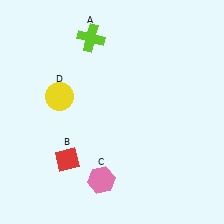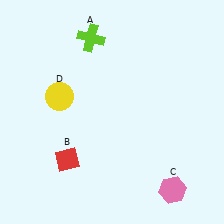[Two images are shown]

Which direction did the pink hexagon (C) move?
The pink hexagon (C) moved right.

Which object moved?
The pink hexagon (C) moved right.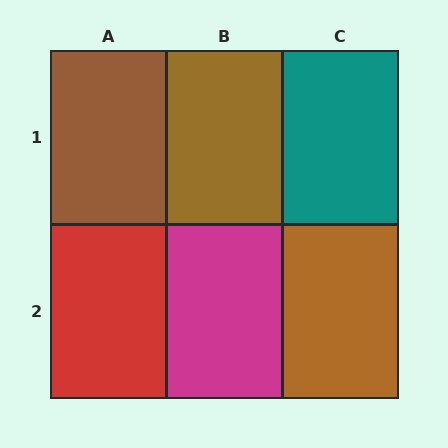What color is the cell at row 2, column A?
Red.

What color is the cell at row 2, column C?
Brown.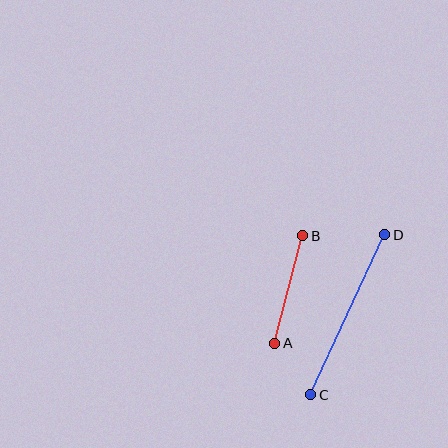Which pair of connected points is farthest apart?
Points C and D are farthest apart.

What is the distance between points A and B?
The distance is approximately 111 pixels.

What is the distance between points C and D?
The distance is approximately 176 pixels.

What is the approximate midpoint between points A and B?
The midpoint is at approximately (289, 290) pixels.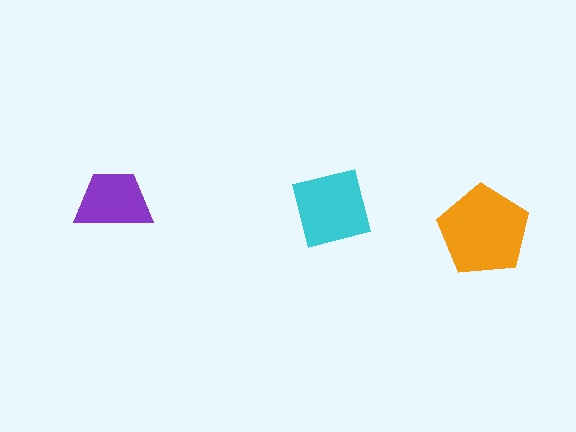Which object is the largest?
The orange pentagon.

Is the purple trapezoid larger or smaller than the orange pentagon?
Smaller.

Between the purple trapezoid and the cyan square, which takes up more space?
The cyan square.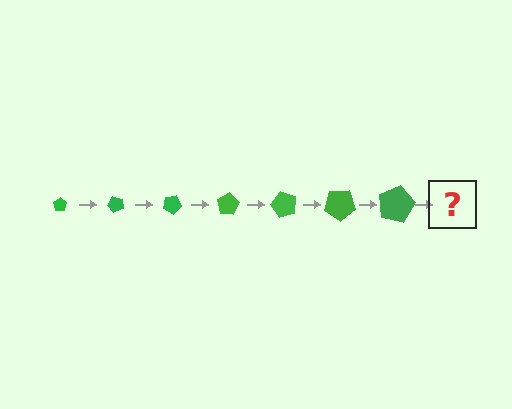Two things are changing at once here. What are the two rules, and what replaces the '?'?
The two rules are that the pentagon grows larger each step and it rotates 50 degrees each step. The '?' should be a pentagon, larger than the previous one and rotated 350 degrees from the start.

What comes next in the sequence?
The next element should be a pentagon, larger than the previous one and rotated 350 degrees from the start.